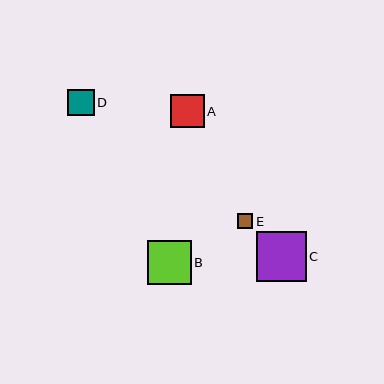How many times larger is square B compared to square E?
Square B is approximately 2.9 times the size of square E.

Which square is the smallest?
Square E is the smallest with a size of approximately 16 pixels.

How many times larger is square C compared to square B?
Square C is approximately 1.1 times the size of square B.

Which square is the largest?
Square C is the largest with a size of approximately 50 pixels.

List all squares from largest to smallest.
From largest to smallest: C, B, A, D, E.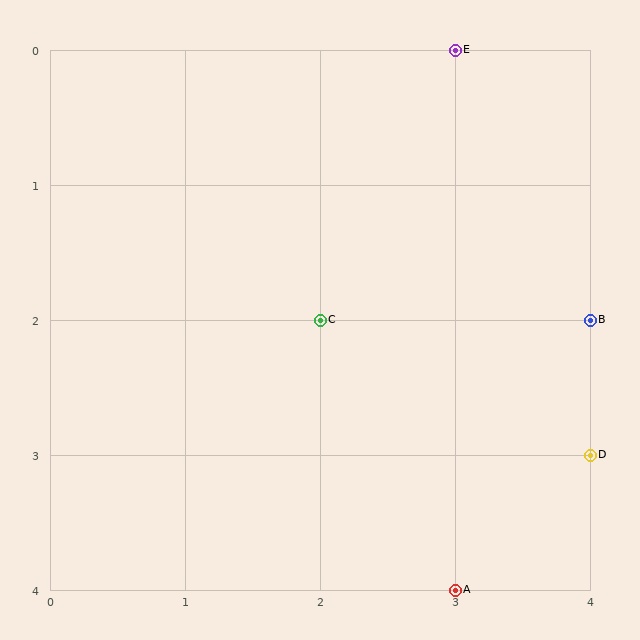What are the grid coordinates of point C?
Point C is at grid coordinates (2, 2).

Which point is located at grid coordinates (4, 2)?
Point B is at (4, 2).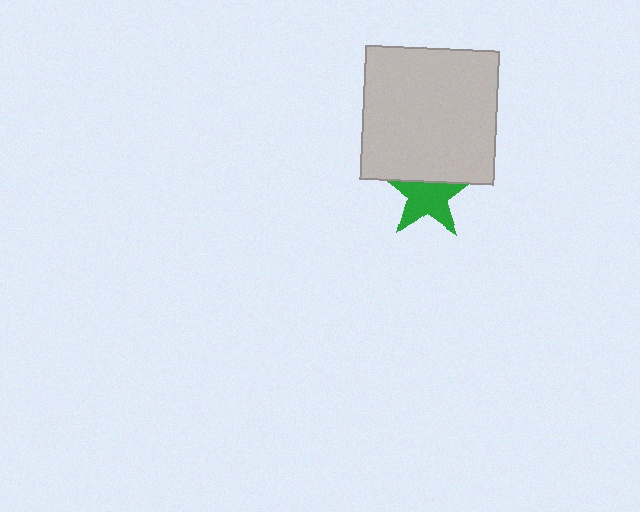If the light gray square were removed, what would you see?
You would see the complete green star.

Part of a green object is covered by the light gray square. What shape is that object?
It is a star.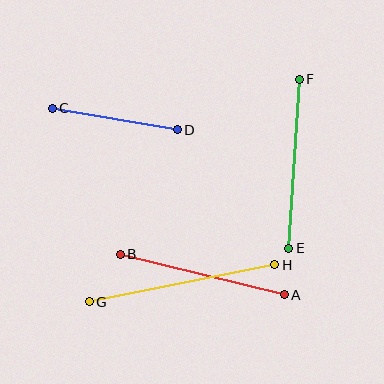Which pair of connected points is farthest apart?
Points G and H are farthest apart.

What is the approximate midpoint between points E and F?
The midpoint is at approximately (294, 164) pixels.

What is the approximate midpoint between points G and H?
The midpoint is at approximately (182, 283) pixels.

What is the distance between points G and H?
The distance is approximately 189 pixels.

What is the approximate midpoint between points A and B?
The midpoint is at approximately (202, 274) pixels.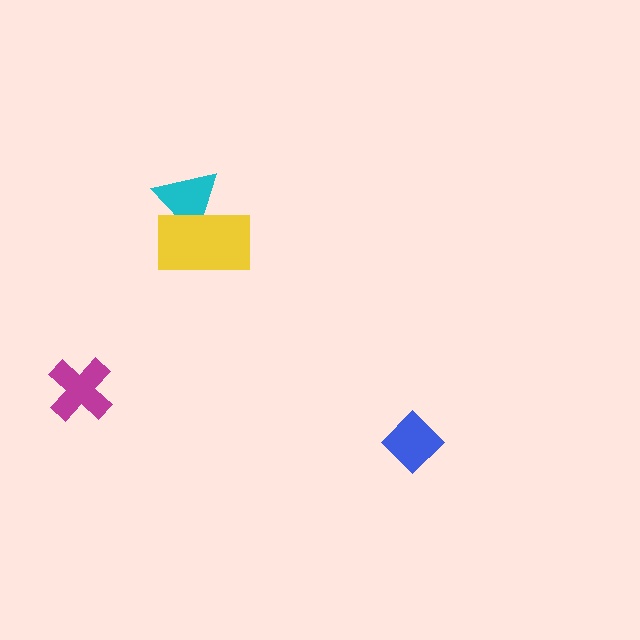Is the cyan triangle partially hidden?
Yes, it is partially covered by another shape.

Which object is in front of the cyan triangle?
The yellow rectangle is in front of the cyan triangle.